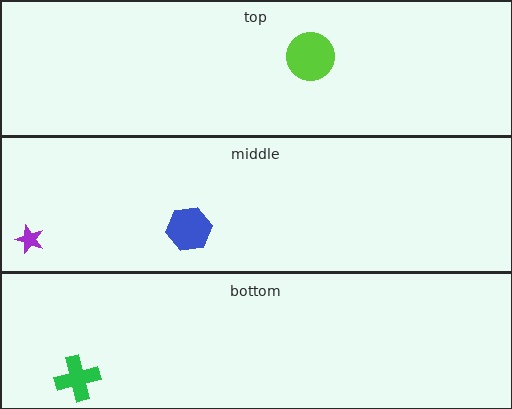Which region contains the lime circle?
The top region.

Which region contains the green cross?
The bottom region.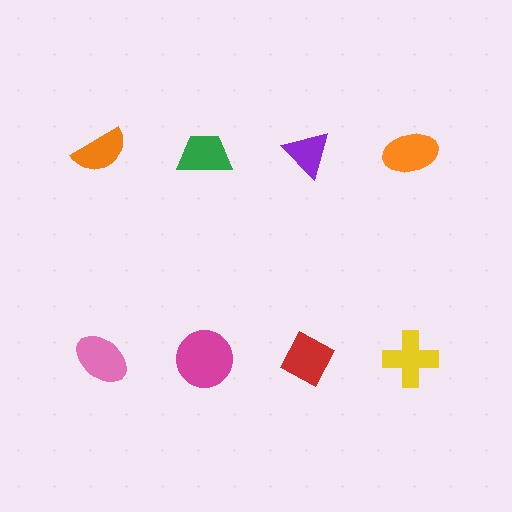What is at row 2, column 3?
A red diamond.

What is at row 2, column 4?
A yellow cross.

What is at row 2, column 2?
A magenta circle.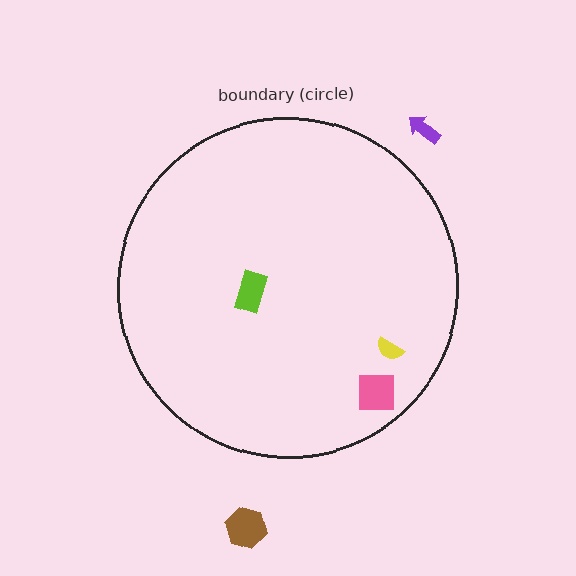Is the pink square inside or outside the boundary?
Inside.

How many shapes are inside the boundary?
3 inside, 2 outside.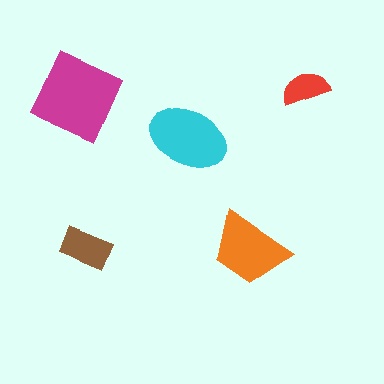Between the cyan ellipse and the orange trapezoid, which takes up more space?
The cyan ellipse.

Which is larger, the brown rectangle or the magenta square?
The magenta square.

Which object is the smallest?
The red semicircle.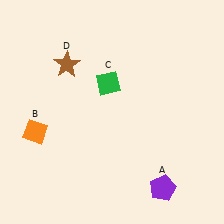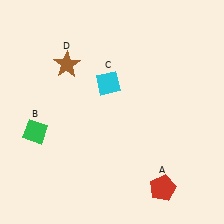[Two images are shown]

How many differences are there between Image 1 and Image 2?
There are 3 differences between the two images.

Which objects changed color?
A changed from purple to red. B changed from orange to green. C changed from green to cyan.